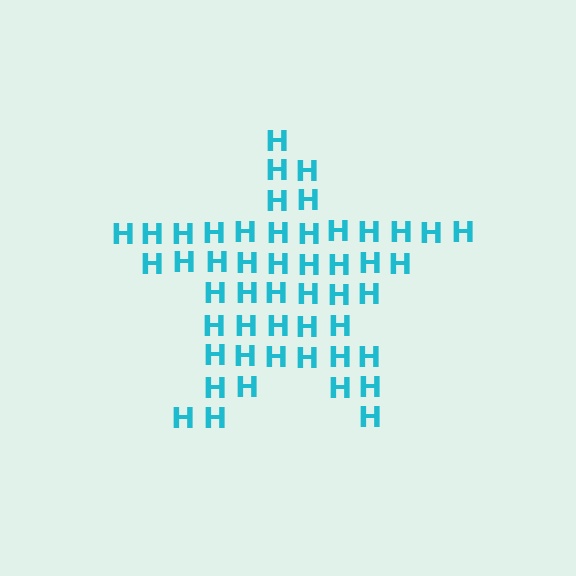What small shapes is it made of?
It is made of small letter H's.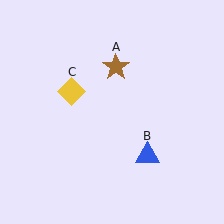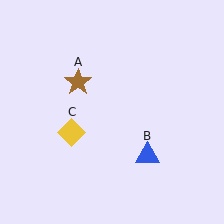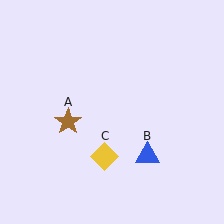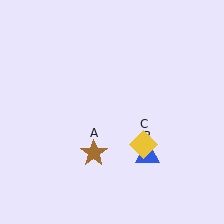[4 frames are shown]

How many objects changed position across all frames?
2 objects changed position: brown star (object A), yellow diamond (object C).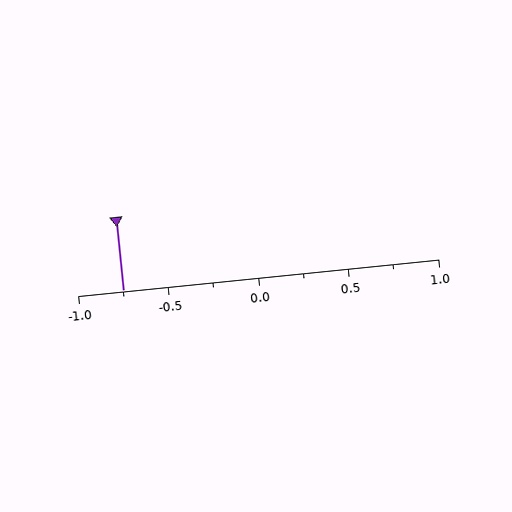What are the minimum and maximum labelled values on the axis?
The axis runs from -1.0 to 1.0.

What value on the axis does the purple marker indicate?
The marker indicates approximately -0.75.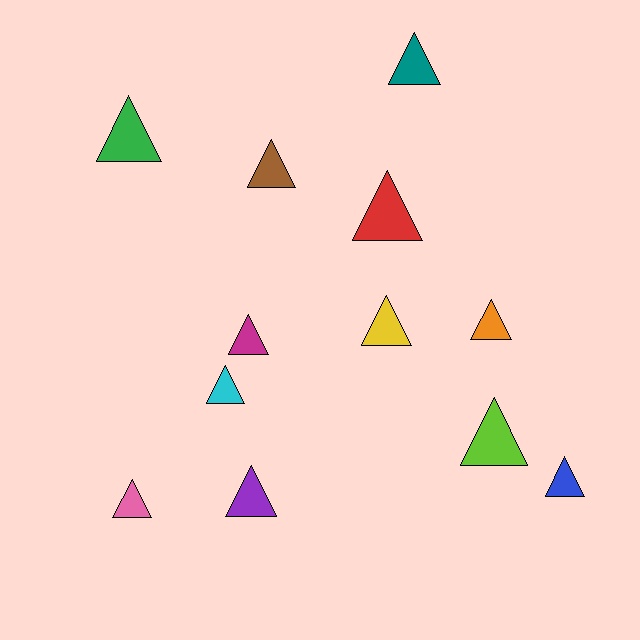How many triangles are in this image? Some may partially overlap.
There are 12 triangles.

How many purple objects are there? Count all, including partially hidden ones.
There is 1 purple object.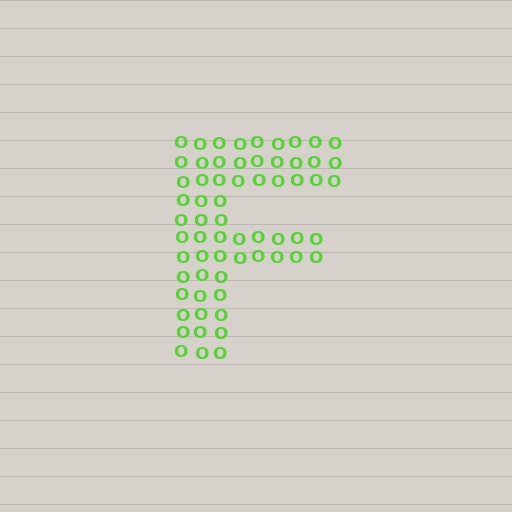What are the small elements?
The small elements are letter O's.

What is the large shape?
The large shape is the letter F.